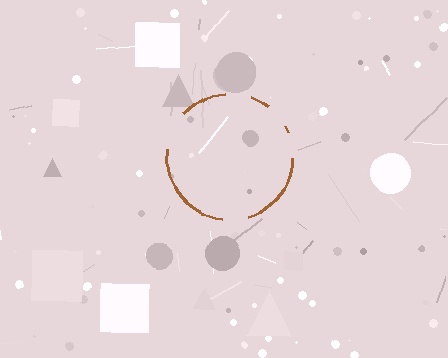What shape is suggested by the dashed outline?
The dashed outline suggests a circle.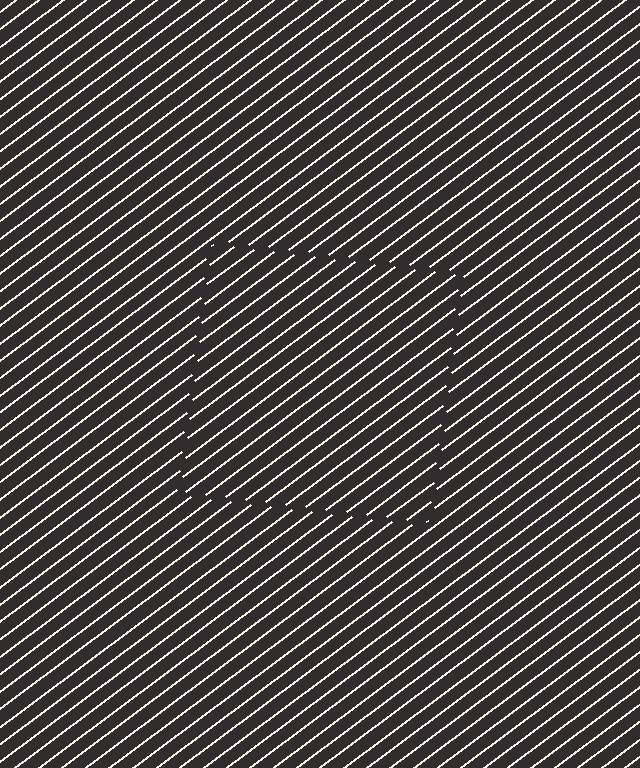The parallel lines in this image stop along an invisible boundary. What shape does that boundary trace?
An illusory square. The interior of the shape contains the same grating, shifted by half a period — the contour is defined by the phase discontinuity where line-ends from the inner and outer gratings abut.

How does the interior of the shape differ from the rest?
The interior of the shape contains the same grating, shifted by half a period — the contour is defined by the phase discontinuity where line-ends from the inner and outer gratings abut.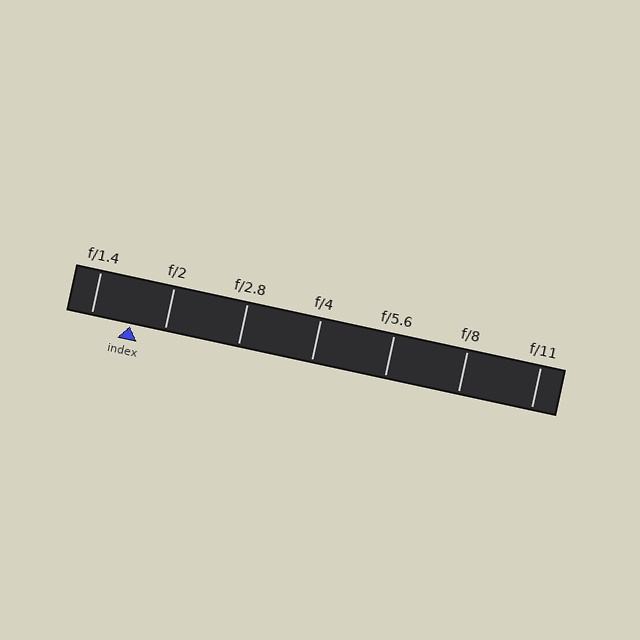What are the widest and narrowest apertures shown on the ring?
The widest aperture shown is f/1.4 and the narrowest is f/11.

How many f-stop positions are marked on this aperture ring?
There are 7 f-stop positions marked.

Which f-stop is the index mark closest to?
The index mark is closest to f/2.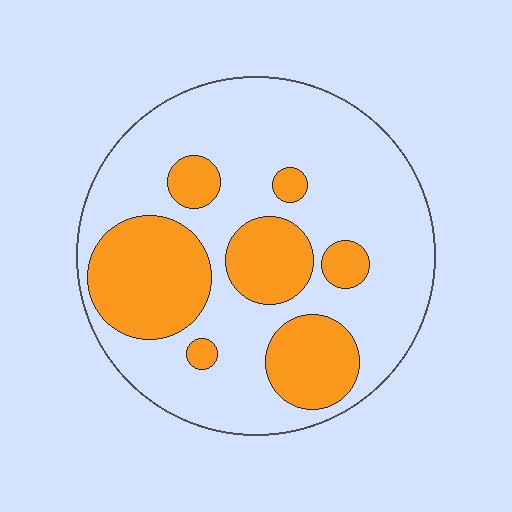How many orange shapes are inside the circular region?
7.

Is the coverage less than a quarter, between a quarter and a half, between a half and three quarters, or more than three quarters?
Between a quarter and a half.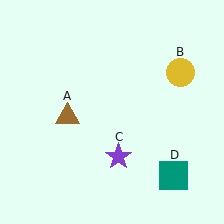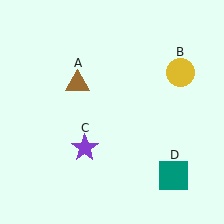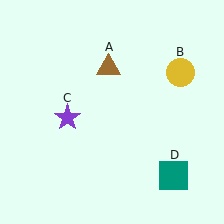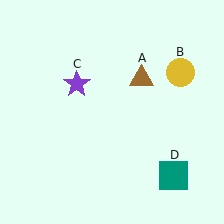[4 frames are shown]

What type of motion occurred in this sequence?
The brown triangle (object A), purple star (object C) rotated clockwise around the center of the scene.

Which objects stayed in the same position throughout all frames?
Yellow circle (object B) and teal square (object D) remained stationary.